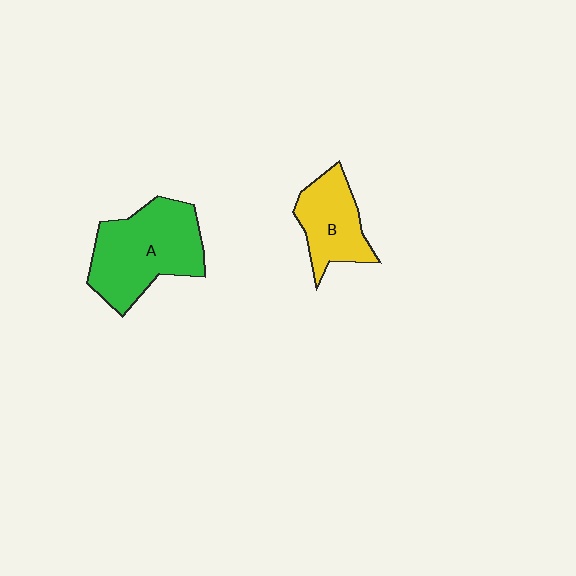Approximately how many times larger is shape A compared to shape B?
Approximately 1.6 times.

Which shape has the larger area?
Shape A (green).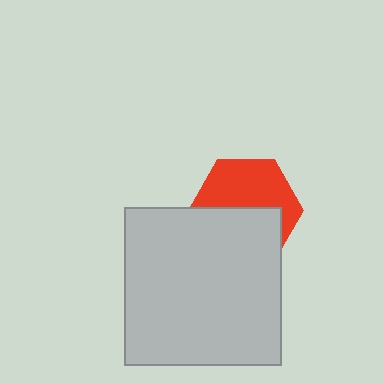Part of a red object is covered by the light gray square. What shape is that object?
It is a hexagon.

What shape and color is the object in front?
The object in front is a light gray square.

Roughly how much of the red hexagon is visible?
About half of it is visible (roughly 52%).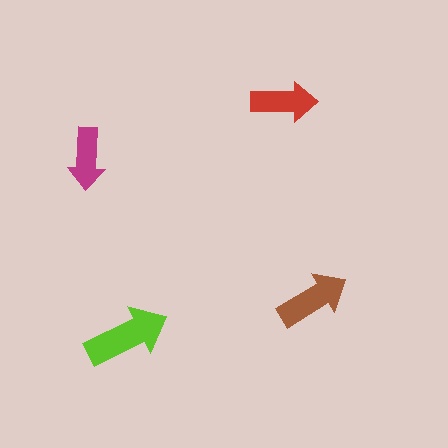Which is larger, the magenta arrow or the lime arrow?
The lime one.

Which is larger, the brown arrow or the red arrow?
The brown one.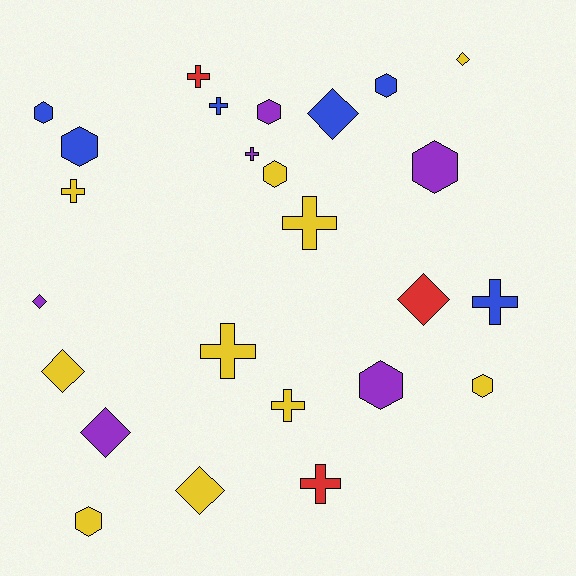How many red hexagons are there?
There are no red hexagons.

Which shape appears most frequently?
Cross, with 9 objects.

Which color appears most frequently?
Yellow, with 10 objects.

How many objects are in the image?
There are 25 objects.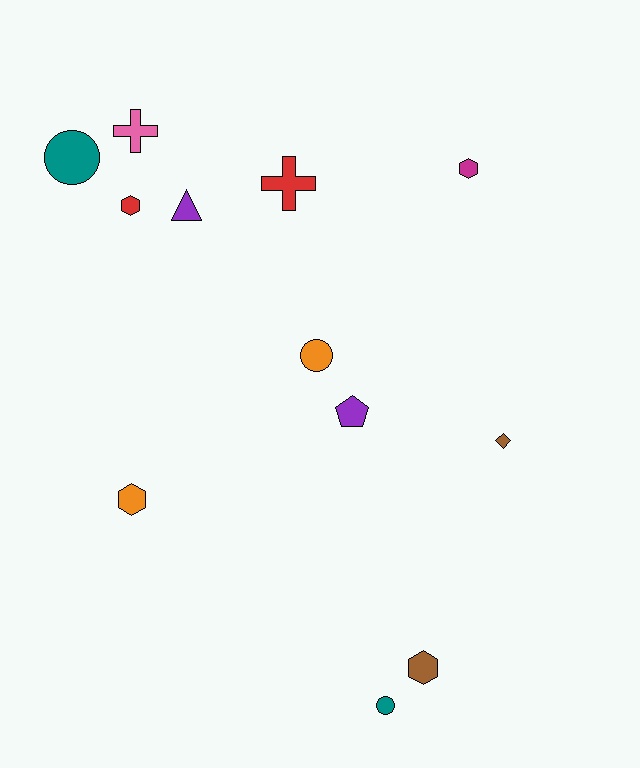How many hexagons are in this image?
There are 4 hexagons.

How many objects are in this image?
There are 12 objects.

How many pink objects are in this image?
There is 1 pink object.